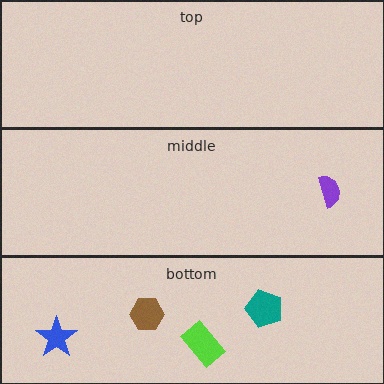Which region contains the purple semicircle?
The middle region.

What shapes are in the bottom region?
The lime rectangle, the blue star, the teal pentagon, the brown hexagon.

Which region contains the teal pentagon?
The bottom region.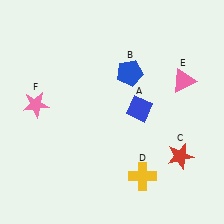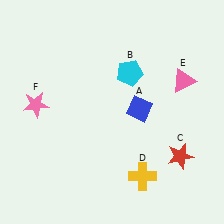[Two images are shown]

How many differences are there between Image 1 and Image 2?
There is 1 difference between the two images.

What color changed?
The pentagon (B) changed from blue in Image 1 to cyan in Image 2.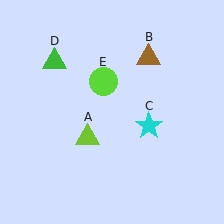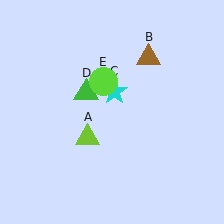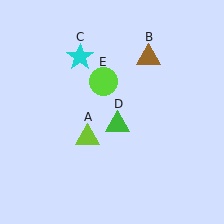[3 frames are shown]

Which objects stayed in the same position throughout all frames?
Lime triangle (object A) and brown triangle (object B) and lime circle (object E) remained stationary.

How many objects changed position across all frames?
2 objects changed position: cyan star (object C), green triangle (object D).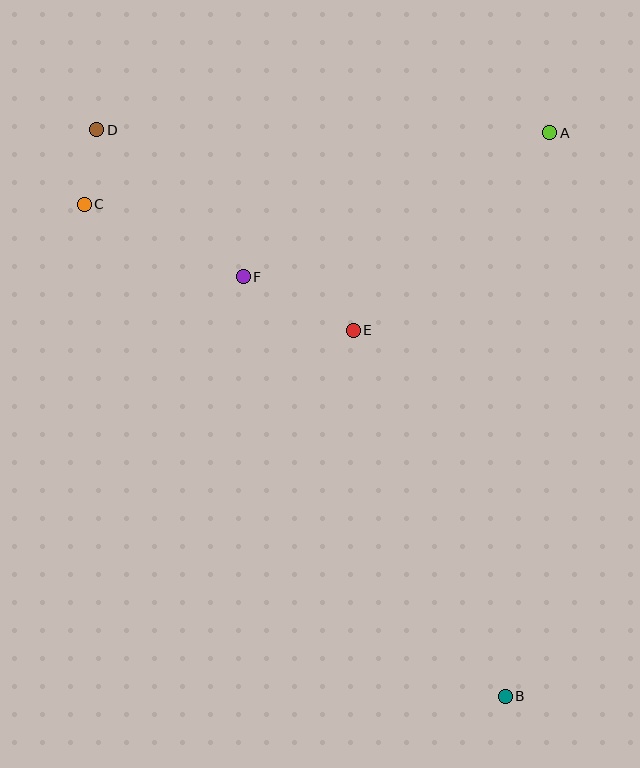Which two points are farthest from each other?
Points B and D are farthest from each other.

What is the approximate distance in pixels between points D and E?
The distance between D and E is approximately 326 pixels.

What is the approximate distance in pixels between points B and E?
The distance between B and E is approximately 396 pixels.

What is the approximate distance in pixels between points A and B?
The distance between A and B is approximately 565 pixels.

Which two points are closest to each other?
Points C and D are closest to each other.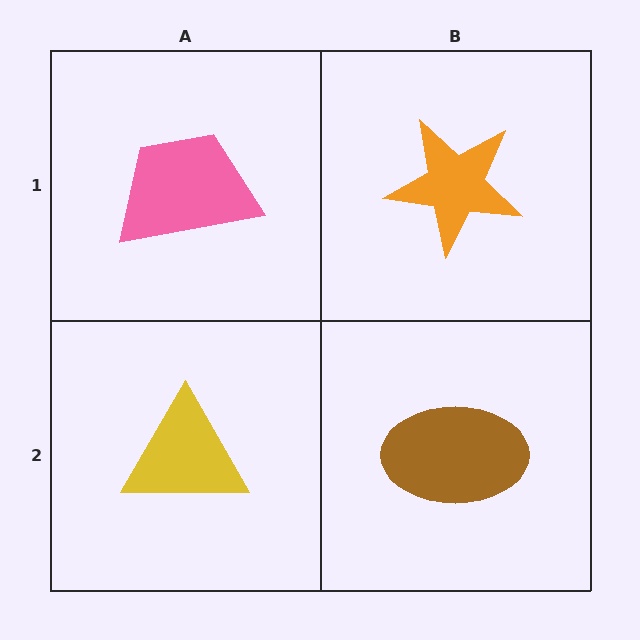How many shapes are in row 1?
2 shapes.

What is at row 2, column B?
A brown ellipse.